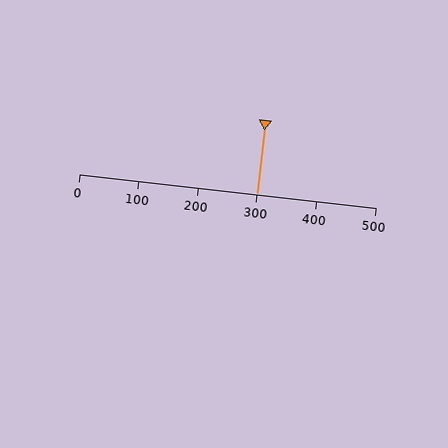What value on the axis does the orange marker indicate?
The marker indicates approximately 300.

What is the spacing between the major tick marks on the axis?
The major ticks are spaced 100 apart.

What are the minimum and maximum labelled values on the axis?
The axis runs from 0 to 500.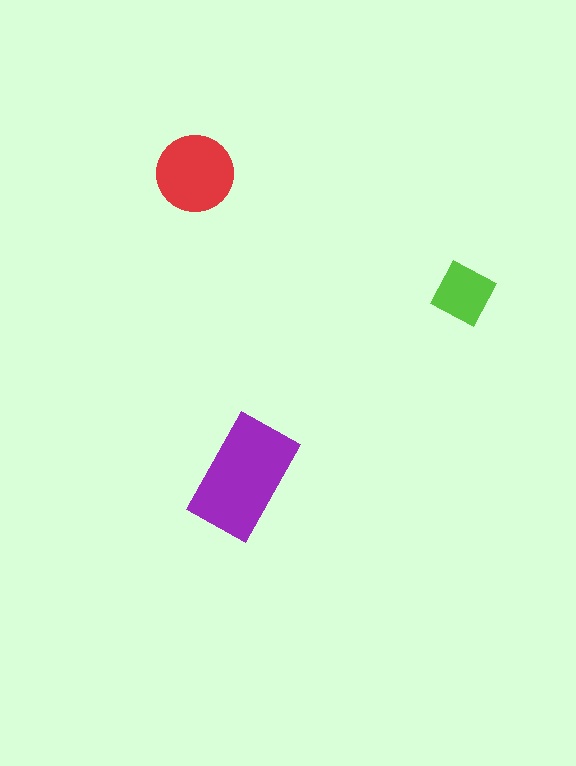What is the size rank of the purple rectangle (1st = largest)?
1st.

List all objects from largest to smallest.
The purple rectangle, the red circle, the lime diamond.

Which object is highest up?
The red circle is topmost.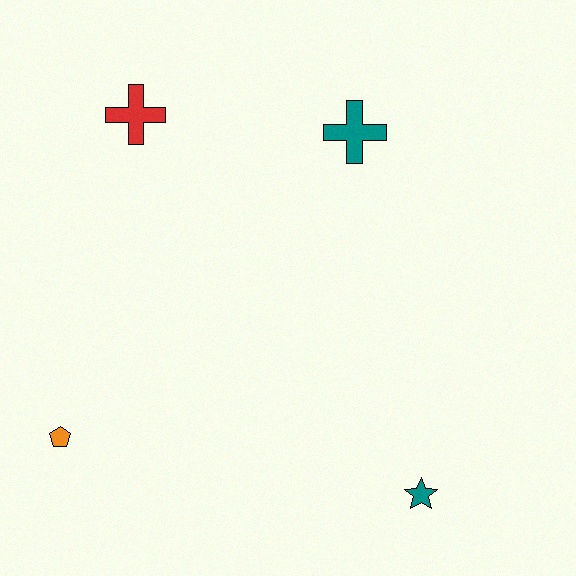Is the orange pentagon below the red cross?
Yes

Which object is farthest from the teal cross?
The orange pentagon is farthest from the teal cross.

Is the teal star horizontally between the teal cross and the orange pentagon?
No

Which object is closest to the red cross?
The teal cross is closest to the red cross.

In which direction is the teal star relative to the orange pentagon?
The teal star is to the right of the orange pentagon.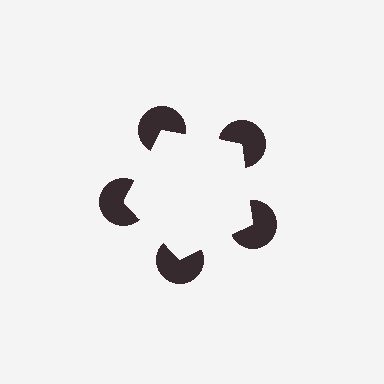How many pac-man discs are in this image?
There are 5 — one at each vertex of the illusory pentagon.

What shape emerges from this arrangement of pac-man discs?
An illusory pentagon — its edges are inferred from the aligned wedge cuts in the pac-man discs, not physically drawn.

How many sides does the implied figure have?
5 sides.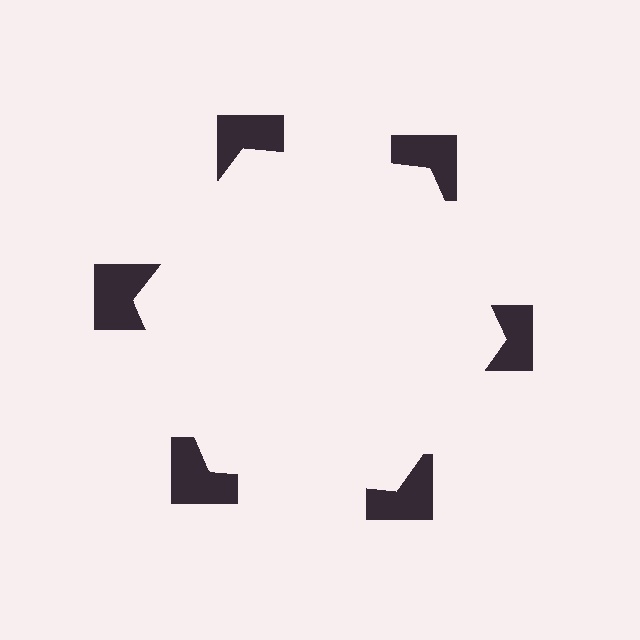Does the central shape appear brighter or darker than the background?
It typically appears slightly brighter than the background, even though no actual brightness change is drawn.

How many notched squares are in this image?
There are 6 — one at each vertex of the illusory hexagon.